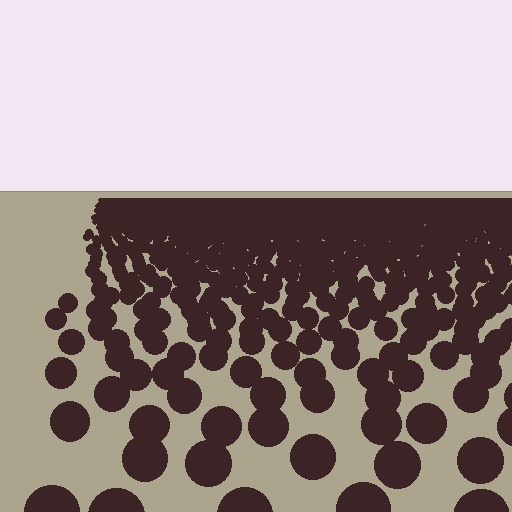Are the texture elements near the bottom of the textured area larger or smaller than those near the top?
Larger. Near the bottom, elements are closer to the viewer and appear at a bigger on-screen size.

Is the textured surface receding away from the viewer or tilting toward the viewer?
The surface is receding away from the viewer. Texture elements get smaller and denser toward the top.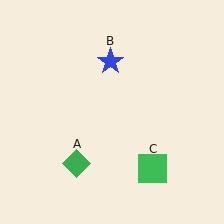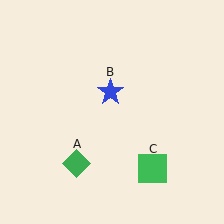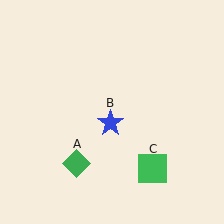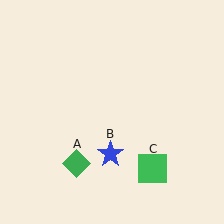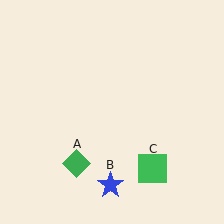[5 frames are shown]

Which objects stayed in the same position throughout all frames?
Green diamond (object A) and green square (object C) remained stationary.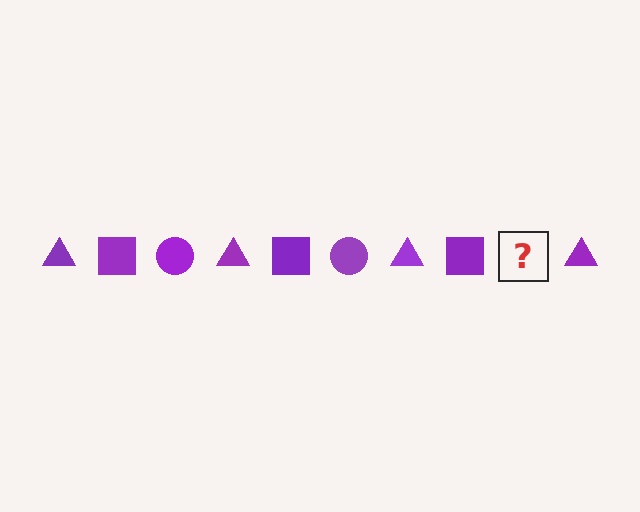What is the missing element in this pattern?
The missing element is a purple circle.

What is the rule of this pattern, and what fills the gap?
The rule is that the pattern cycles through triangle, square, circle shapes in purple. The gap should be filled with a purple circle.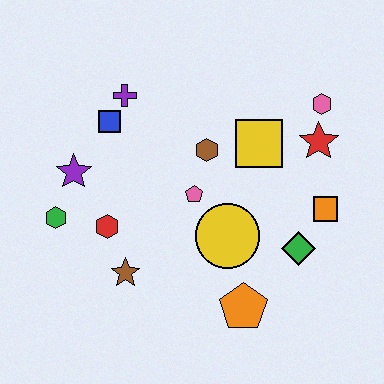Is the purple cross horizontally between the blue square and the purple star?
No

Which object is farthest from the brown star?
The pink hexagon is farthest from the brown star.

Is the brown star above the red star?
No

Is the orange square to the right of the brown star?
Yes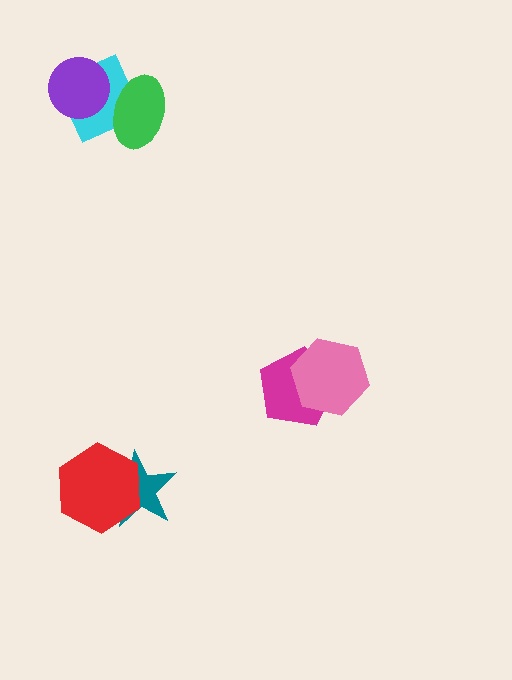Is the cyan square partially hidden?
Yes, it is partially covered by another shape.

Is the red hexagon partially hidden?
No, no other shape covers it.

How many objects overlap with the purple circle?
1 object overlaps with the purple circle.